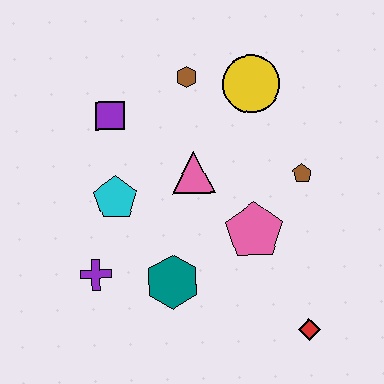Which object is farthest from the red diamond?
The purple square is farthest from the red diamond.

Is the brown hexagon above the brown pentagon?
Yes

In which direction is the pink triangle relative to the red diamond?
The pink triangle is above the red diamond.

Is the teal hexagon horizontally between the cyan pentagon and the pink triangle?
Yes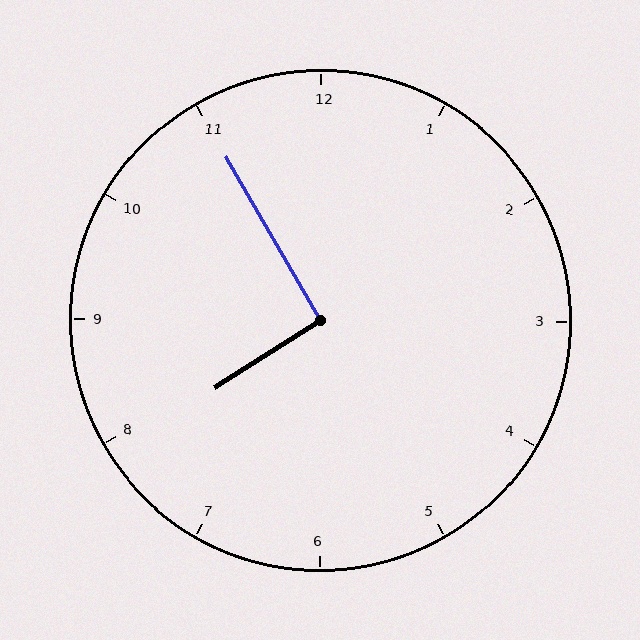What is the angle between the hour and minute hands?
Approximately 92 degrees.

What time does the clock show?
7:55.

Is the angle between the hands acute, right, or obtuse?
It is right.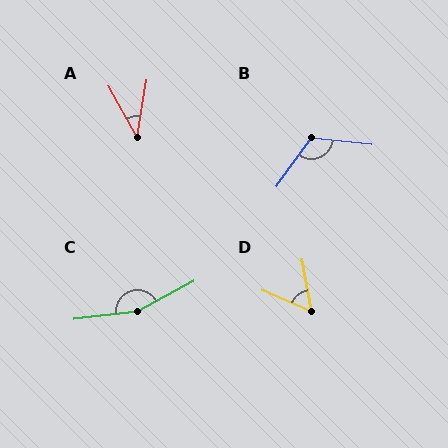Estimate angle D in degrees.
Approximately 56 degrees.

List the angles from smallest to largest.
A (38°), D (56°), B (120°), C (159°).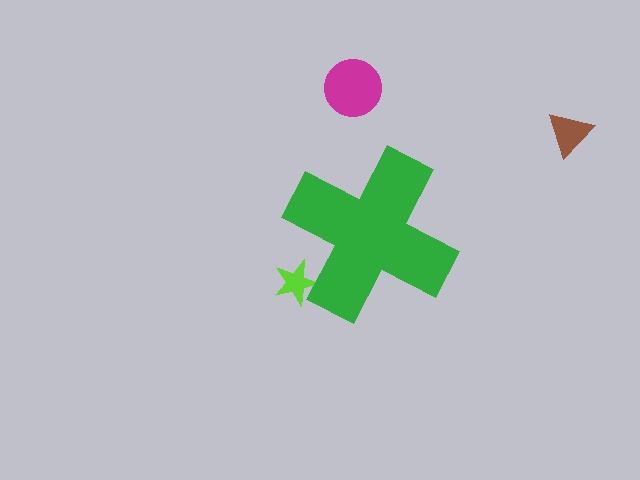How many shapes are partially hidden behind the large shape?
1 shape is partially hidden.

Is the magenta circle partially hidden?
No, the magenta circle is fully visible.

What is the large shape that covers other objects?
A green cross.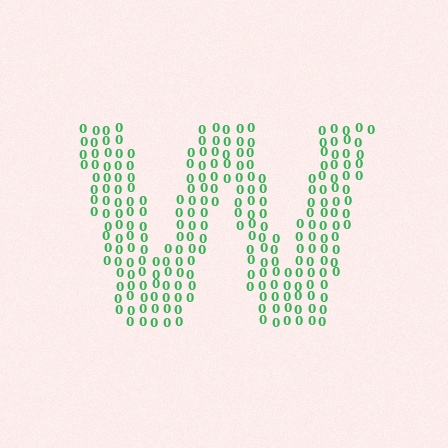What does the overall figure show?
The overall figure shows the letter W.